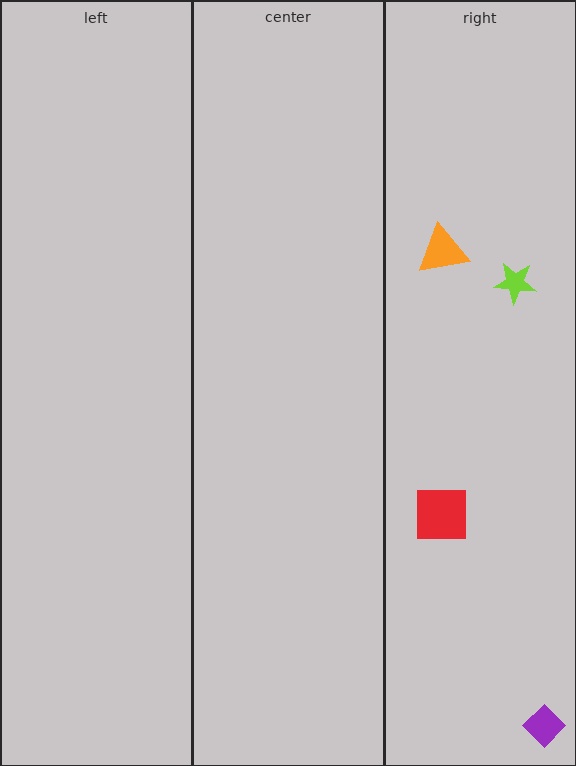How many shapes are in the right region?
4.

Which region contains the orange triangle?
The right region.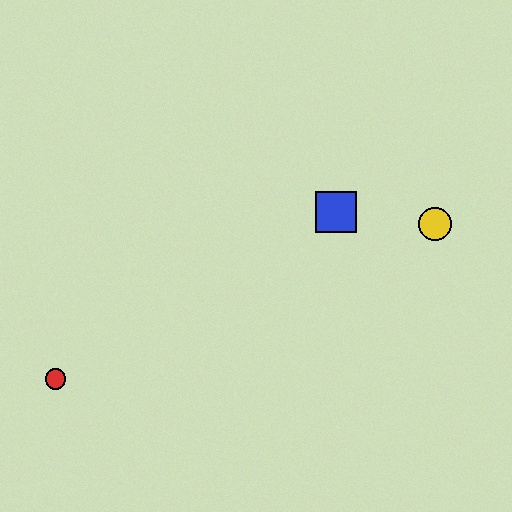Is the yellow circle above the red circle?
Yes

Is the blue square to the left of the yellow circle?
Yes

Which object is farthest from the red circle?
The yellow circle is farthest from the red circle.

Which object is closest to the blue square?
The yellow circle is closest to the blue square.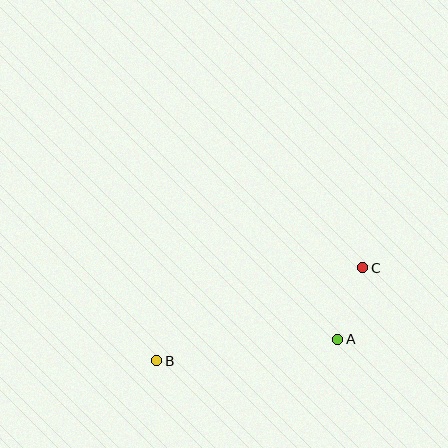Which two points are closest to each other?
Points A and C are closest to each other.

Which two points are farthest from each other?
Points B and C are farthest from each other.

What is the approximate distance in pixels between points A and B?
The distance between A and B is approximately 182 pixels.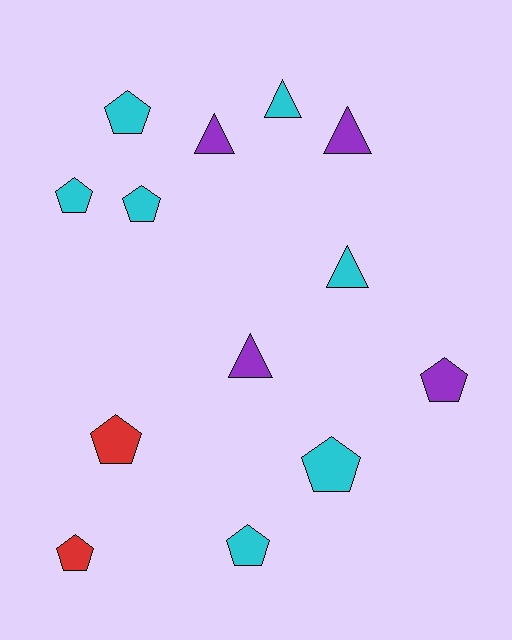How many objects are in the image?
There are 13 objects.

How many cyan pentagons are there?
There are 5 cyan pentagons.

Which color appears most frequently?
Cyan, with 7 objects.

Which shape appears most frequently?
Pentagon, with 8 objects.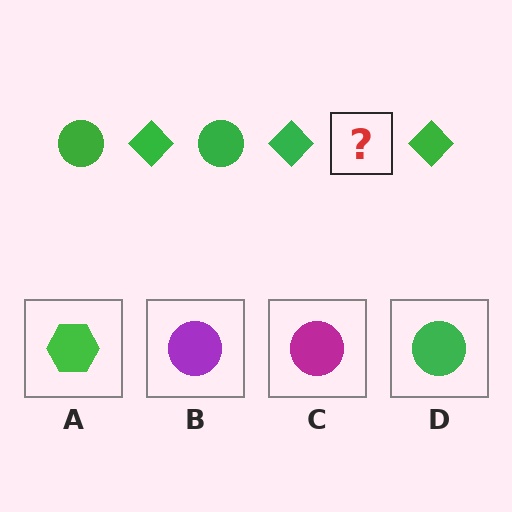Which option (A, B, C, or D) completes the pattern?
D.